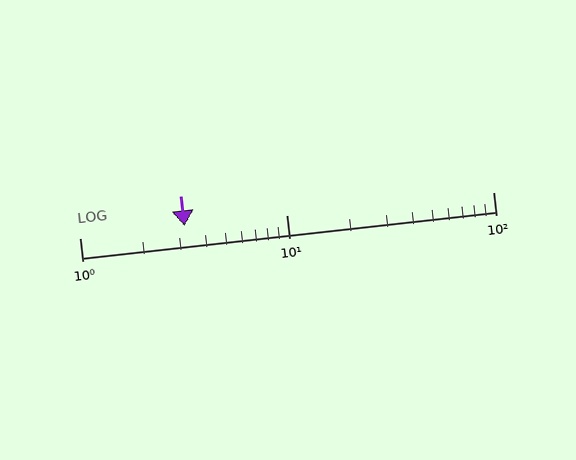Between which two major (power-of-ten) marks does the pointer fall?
The pointer is between 1 and 10.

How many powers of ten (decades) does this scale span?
The scale spans 2 decades, from 1 to 100.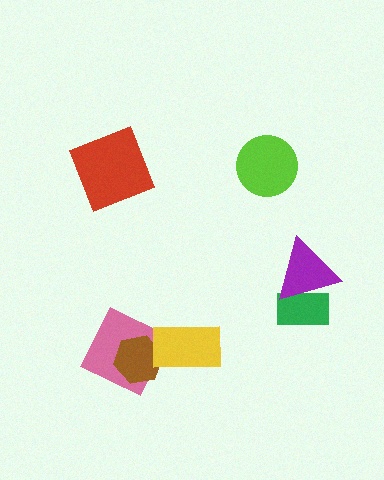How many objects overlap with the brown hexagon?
2 objects overlap with the brown hexagon.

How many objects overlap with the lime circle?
0 objects overlap with the lime circle.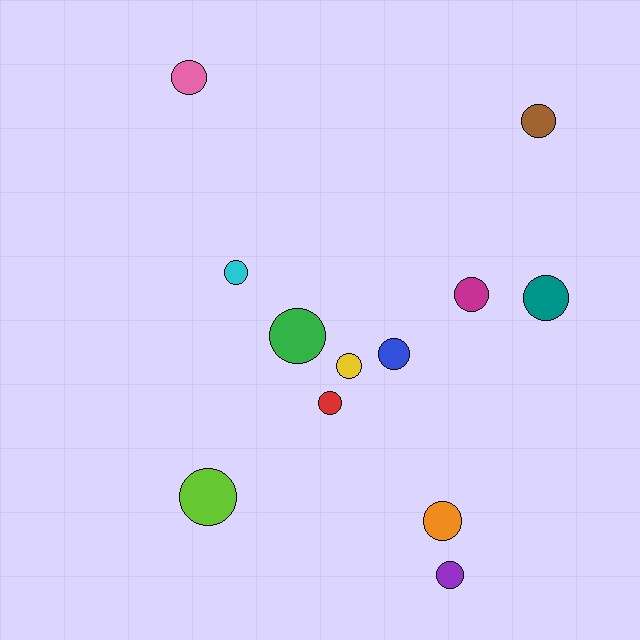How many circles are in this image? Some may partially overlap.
There are 12 circles.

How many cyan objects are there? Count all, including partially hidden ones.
There is 1 cyan object.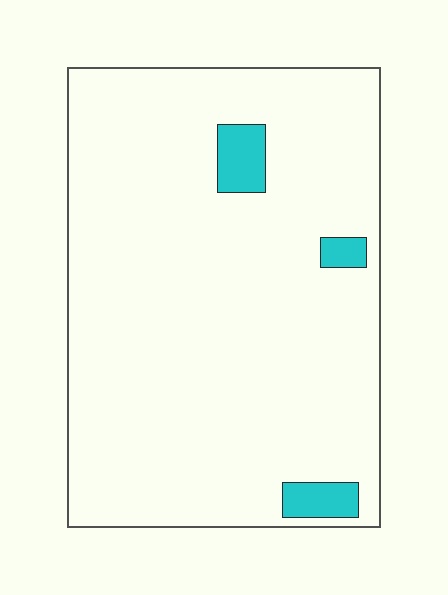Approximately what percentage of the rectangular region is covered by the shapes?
Approximately 5%.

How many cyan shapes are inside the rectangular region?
3.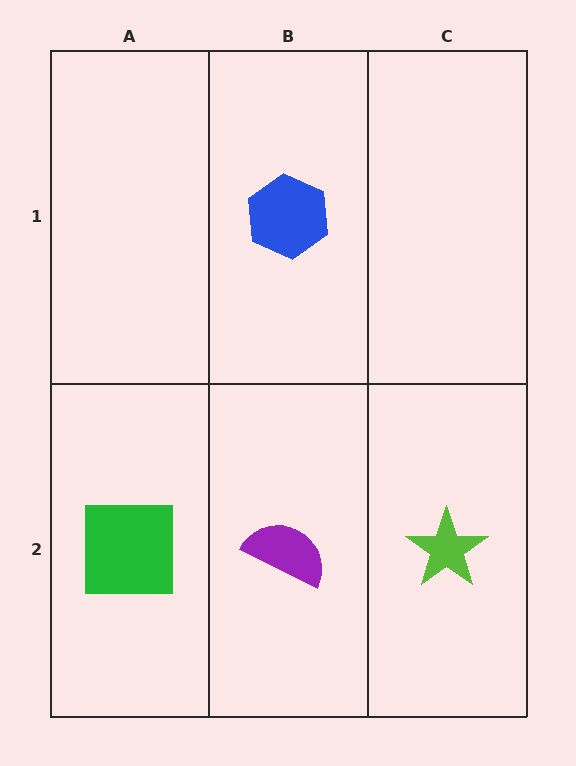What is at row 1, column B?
A blue hexagon.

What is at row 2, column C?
A lime star.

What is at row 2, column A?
A green square.